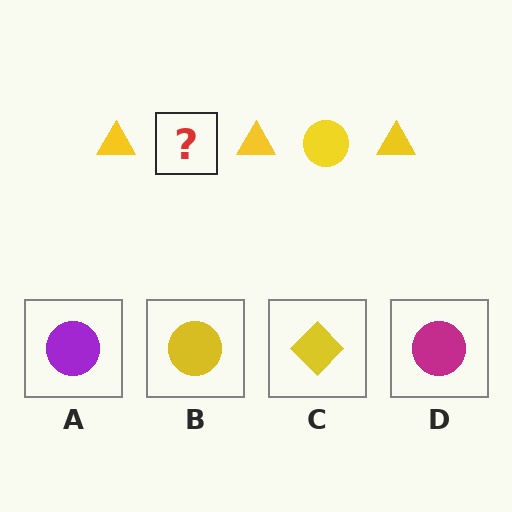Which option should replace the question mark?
Option B.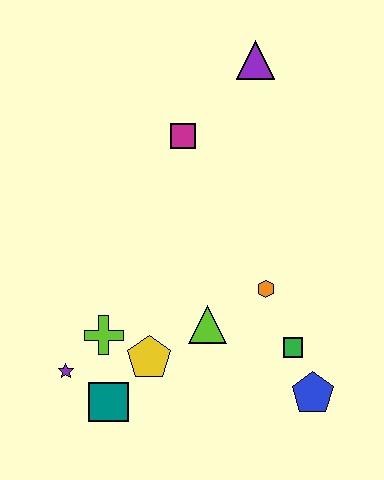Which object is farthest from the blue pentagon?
The purple triangle is farthest from the blue pentagon.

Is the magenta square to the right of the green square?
No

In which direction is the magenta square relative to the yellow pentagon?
The magenta square is above the yellow pentagon.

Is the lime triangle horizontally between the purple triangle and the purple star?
Yes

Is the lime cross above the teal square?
Yes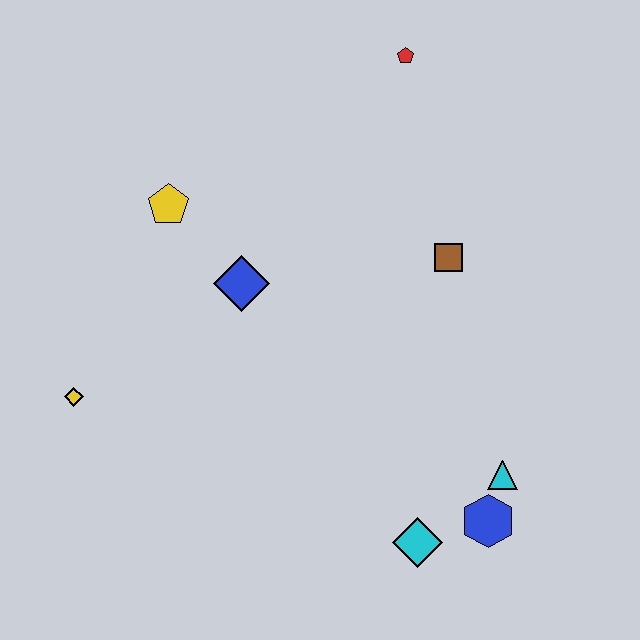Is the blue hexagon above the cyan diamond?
Yes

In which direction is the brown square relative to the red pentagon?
The brown square is below the red pentagon.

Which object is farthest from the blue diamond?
The blue hexagon is farthest from the blue diamond.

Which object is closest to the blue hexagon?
The cyan triangle is closest to the blue hexagon.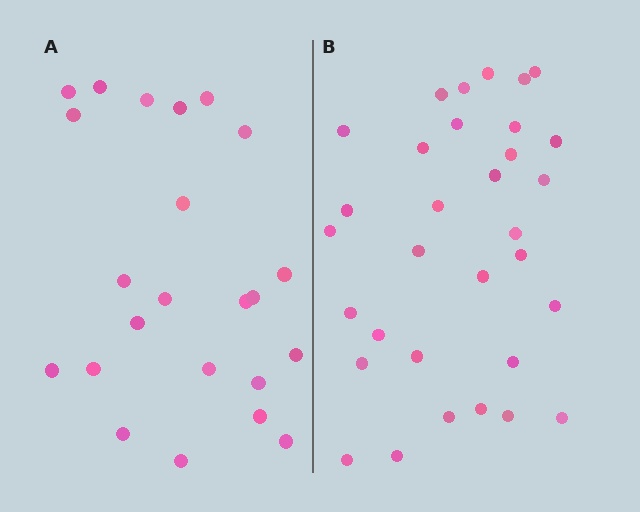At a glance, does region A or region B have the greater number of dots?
Region B (the right region) has more dots.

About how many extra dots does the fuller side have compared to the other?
Region B has roughly 8 or so more dots than region A.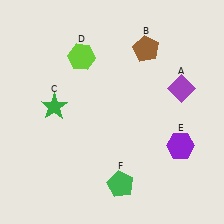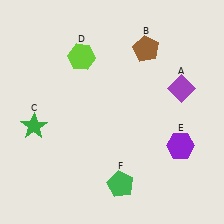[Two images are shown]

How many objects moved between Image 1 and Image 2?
1 object moved between the two images.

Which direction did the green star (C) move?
The green star (C) moved left.